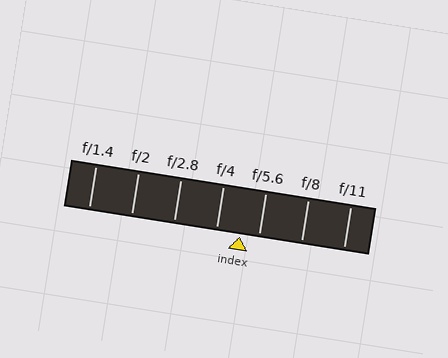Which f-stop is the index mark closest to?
The index mark is closest to f/5.6.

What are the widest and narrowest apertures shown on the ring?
The widest aperture shown is f/1.4 and the narrowest is f/11.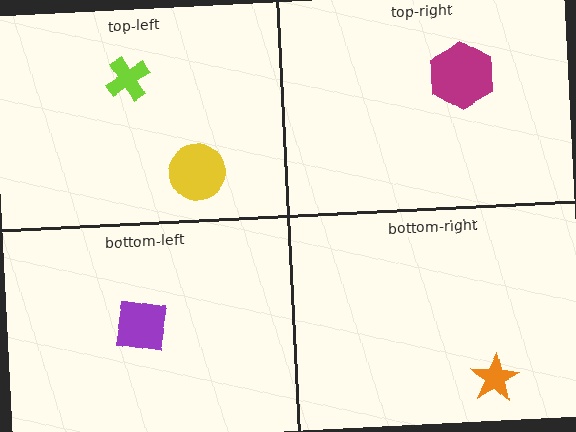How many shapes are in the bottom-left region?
1.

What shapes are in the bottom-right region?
The orange star.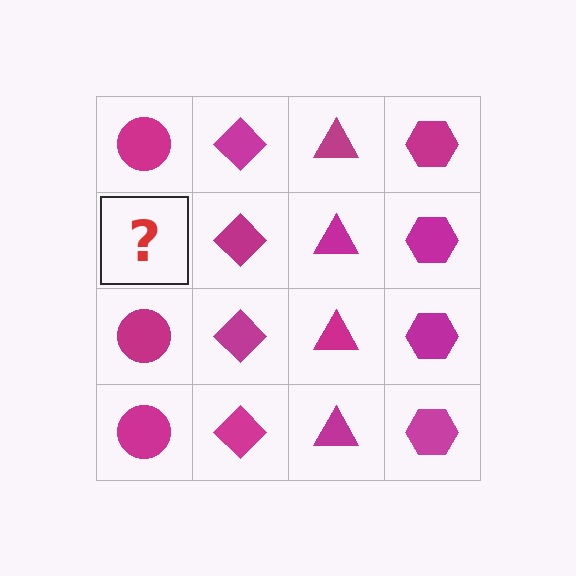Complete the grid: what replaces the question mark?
The question mark should be replaced with a magenta circle.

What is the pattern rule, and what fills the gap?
The rule is that each column has a consistent shape. The gap should be filled with a magenta circle.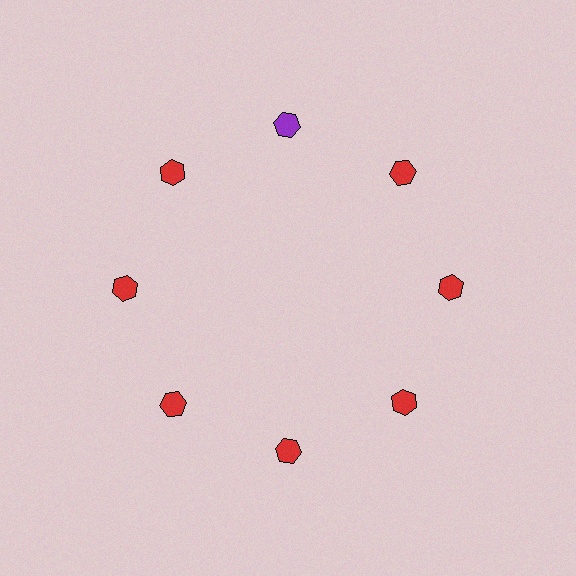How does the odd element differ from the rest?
It has a different color: purple instead of red.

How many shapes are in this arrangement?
There are 8 shapes arranged in a ring pattern.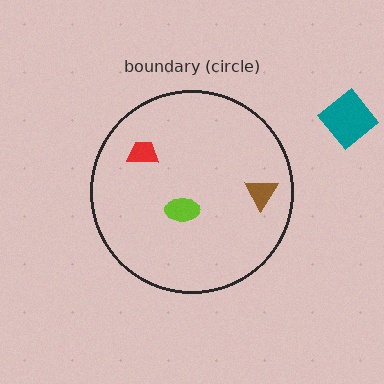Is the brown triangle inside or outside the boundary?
Inside.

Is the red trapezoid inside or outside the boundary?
Inside.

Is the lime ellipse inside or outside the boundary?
Inside.